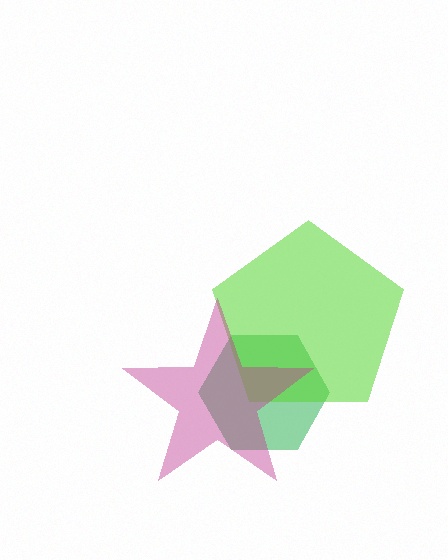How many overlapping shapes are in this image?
There are 3 overlapping shapes in the image.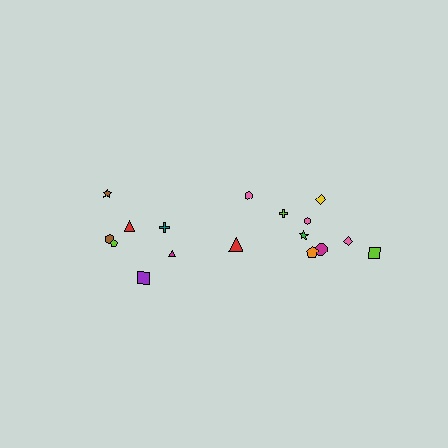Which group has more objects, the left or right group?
The right group.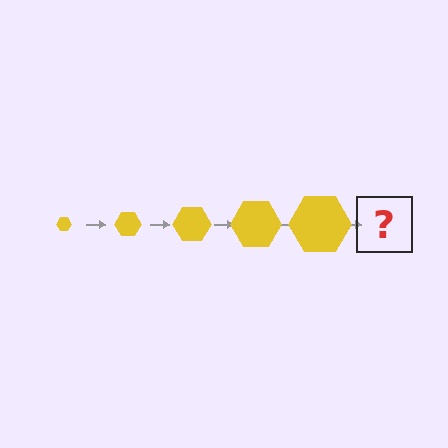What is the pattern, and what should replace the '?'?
The pattern is that the hexagon gets progressively larger each step. The '?' should be a yellow hexagon, larger than the previous one.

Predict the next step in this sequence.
The next step is a yellow hexagon, larger than the previous one.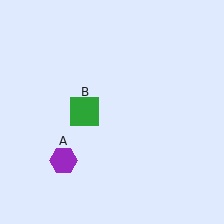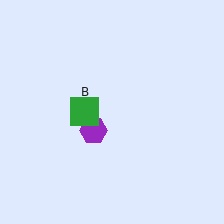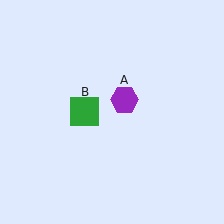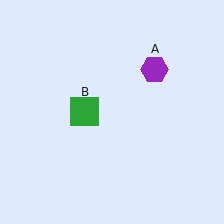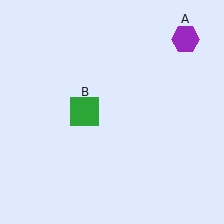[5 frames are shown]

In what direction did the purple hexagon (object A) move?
The purple hexagon (object A) moved up and to the right.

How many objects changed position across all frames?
1 object changed position: purple hexagon (object A).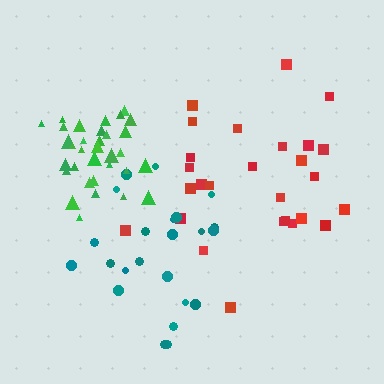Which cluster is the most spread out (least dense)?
Red.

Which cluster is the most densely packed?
Green.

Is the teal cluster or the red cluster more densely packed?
Teal.